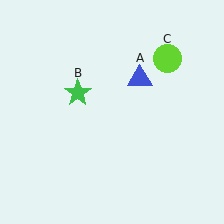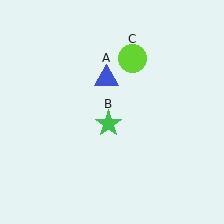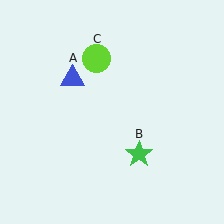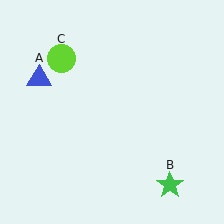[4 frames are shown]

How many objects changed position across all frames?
3 objects changed position: blue triangle (object A), green star (object B), lime circle (object C).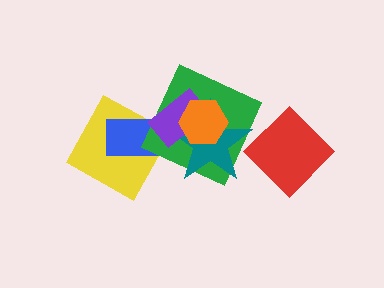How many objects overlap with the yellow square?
1 object overlaps with the yellow square.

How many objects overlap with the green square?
4 objects overlap with the green square.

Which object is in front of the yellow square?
The blue rectangle is in front of the yellow square.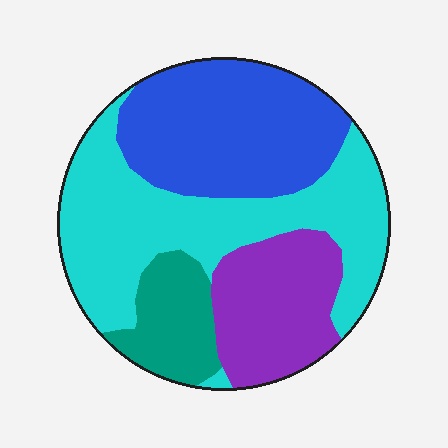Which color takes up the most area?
Cyan, at roughly 40%.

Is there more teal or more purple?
Purple.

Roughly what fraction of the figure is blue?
Blue takes up about one third (1/3) of the figure.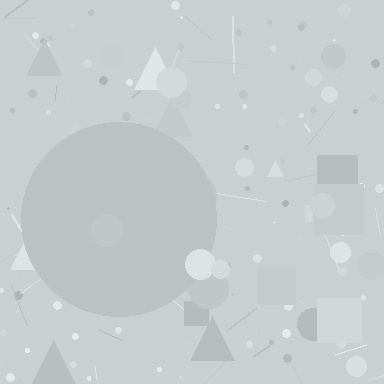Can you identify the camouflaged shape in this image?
The camouflaged shape is a circle.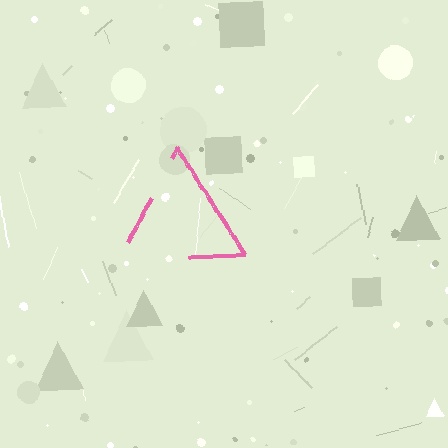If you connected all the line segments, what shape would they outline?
They would outline a triangle.